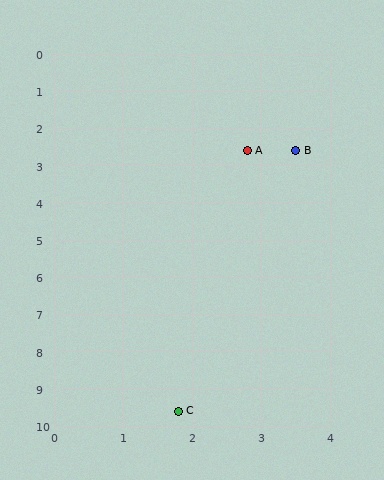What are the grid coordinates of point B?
Point B is at approximately (3.5, 2.6).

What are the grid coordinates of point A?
Point A is at approximately (2.8, 2.6).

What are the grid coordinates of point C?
Point C is at approximately (1.8, 9.6).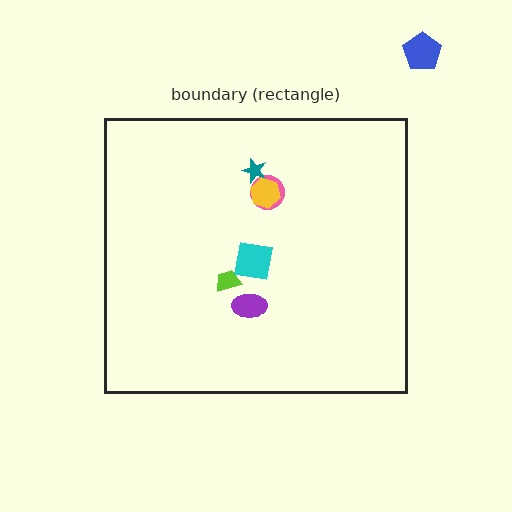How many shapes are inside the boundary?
6 inside, 1 outside.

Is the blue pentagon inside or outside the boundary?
Outside.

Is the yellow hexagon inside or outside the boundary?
Inside.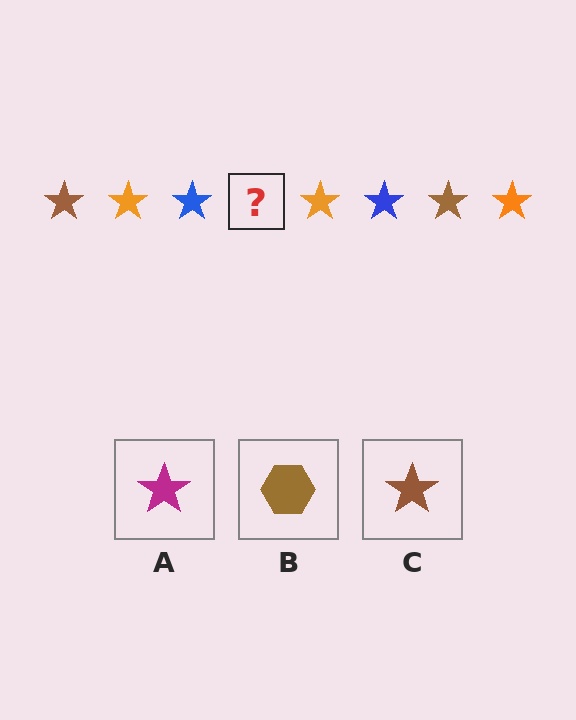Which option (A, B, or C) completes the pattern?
C.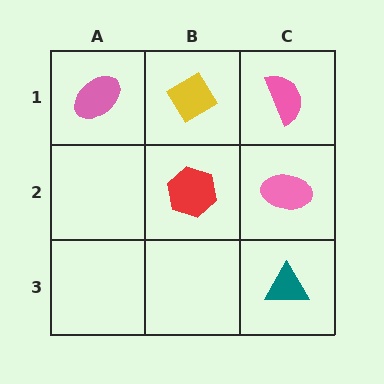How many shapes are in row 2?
2 shapes.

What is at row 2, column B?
A red hexagon.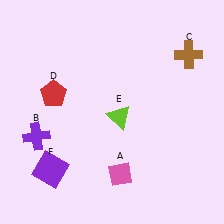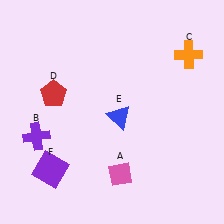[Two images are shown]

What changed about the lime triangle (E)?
In Image 1, E is lime. In Image 2, it changed to blue.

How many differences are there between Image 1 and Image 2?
There are 2 differences between the two images.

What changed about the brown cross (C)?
In Image 1, C is brown. In Image 2, it changed to orange.